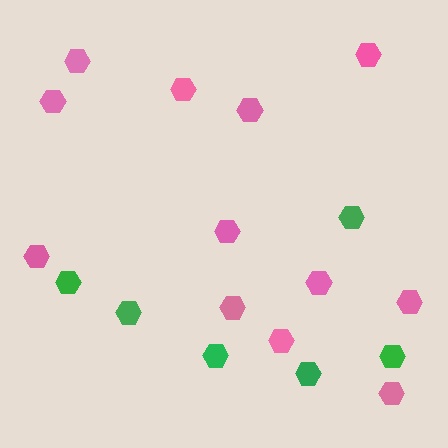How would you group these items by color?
There are 2 groups: one group of pink hexagons (12) and one group of green hexagons (6).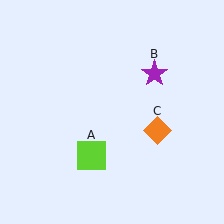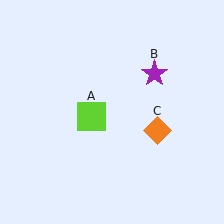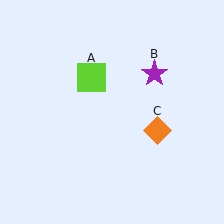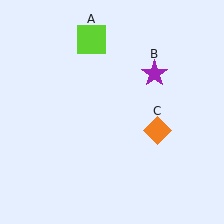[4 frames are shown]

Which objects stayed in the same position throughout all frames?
Purple star (object B) and orange diamond (object C) remained stationary.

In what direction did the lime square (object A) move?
The lime square (object A) moved up.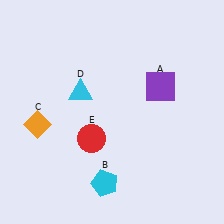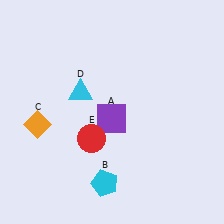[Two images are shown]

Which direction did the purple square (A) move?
The purple square (A) moved left.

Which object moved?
The purple square (A) moved left.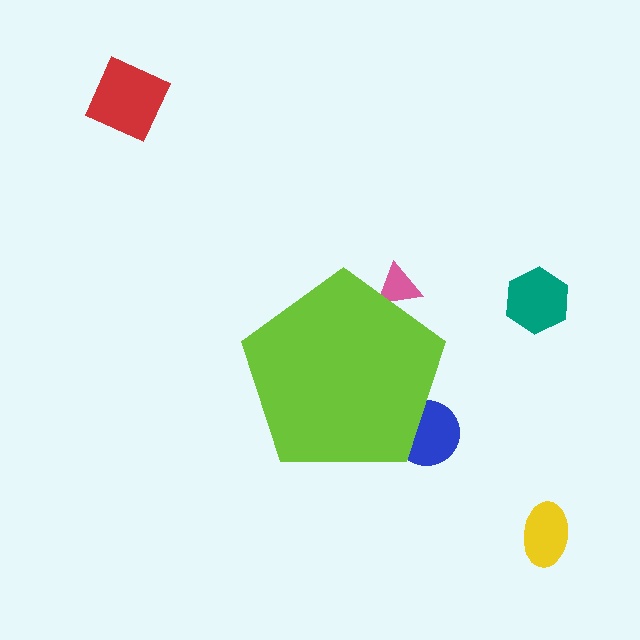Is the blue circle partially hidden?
Yes, the blue circle is partially hidden behind the lime pentagon.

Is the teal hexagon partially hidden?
No, the teal hexagon is fully visible.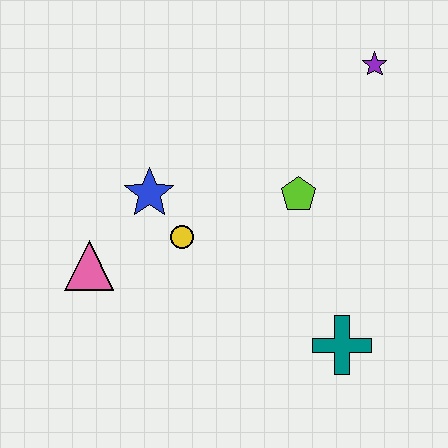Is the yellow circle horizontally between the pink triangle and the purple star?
Yes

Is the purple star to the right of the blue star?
Yes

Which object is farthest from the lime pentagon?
The pink triangle is farthest from the lime pentagon.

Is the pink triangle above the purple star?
No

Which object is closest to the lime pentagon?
The yellow circle is closest to the lime pentagon.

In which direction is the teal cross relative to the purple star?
The teal cross is below the purple star.